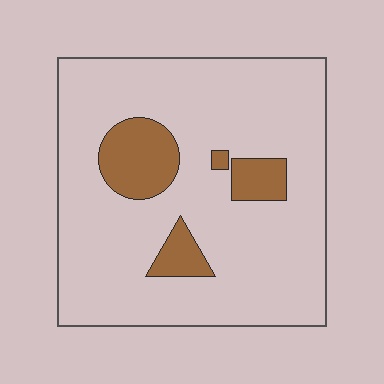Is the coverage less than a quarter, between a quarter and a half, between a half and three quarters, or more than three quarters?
Less than a quarter.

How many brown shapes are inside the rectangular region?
4.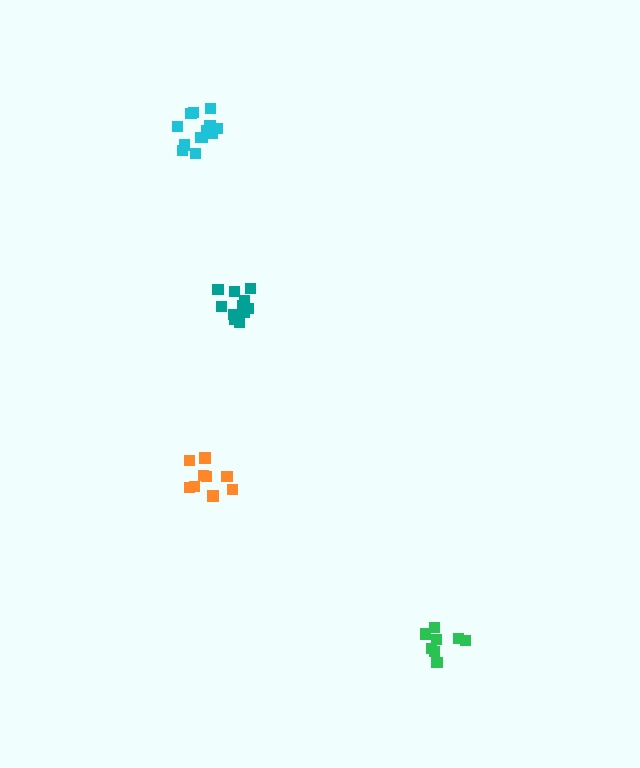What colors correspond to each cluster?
The clusters are colored: teal, orange, green, cyan.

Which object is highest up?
The cyan cluster is topmost.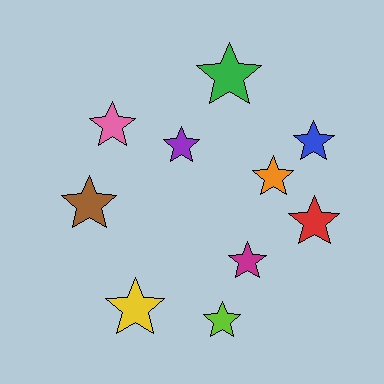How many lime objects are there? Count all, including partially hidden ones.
There is 1 lime object.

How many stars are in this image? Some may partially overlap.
There are 10 stars.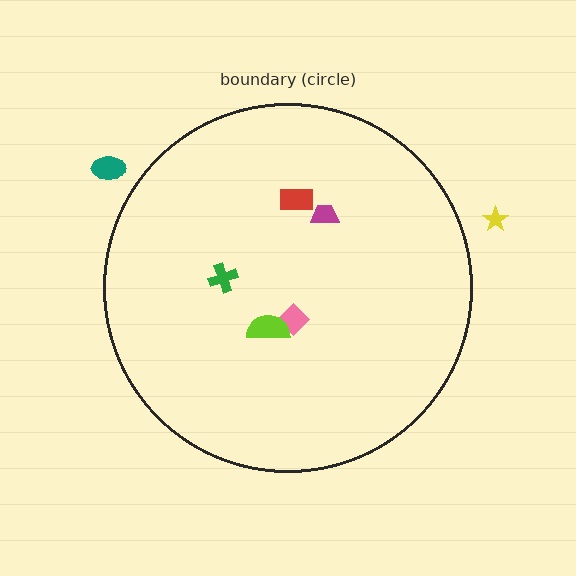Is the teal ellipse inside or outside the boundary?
Outside.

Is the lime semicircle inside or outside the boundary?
Inside.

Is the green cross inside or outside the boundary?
Inside.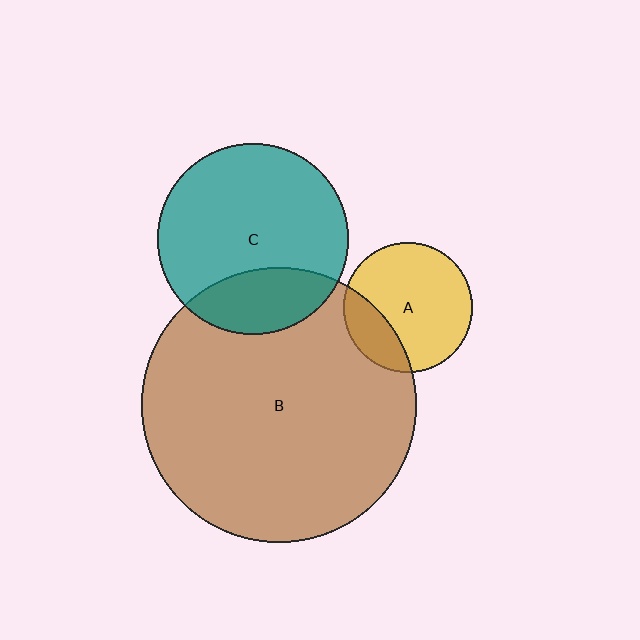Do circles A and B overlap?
Yes.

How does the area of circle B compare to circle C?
Approximately 2.1 times.